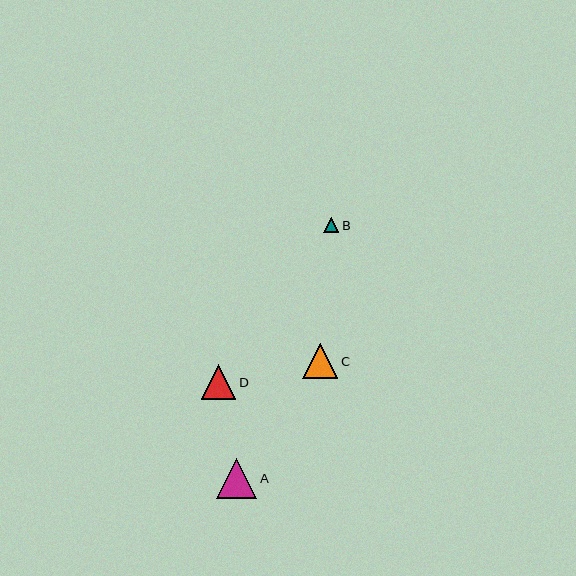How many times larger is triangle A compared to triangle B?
Triangle A is approximately 2.7 times the size of triangle B.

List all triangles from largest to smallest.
From largest to smallest: A, C, D, B.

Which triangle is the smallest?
Triangle B is the smallest with a size of approximately 15 pixels.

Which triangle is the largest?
Triangle A is the largest with a size of approximately 41 pixels.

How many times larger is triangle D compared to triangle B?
Triangle D is approximately 2.3 times the size of triangle B.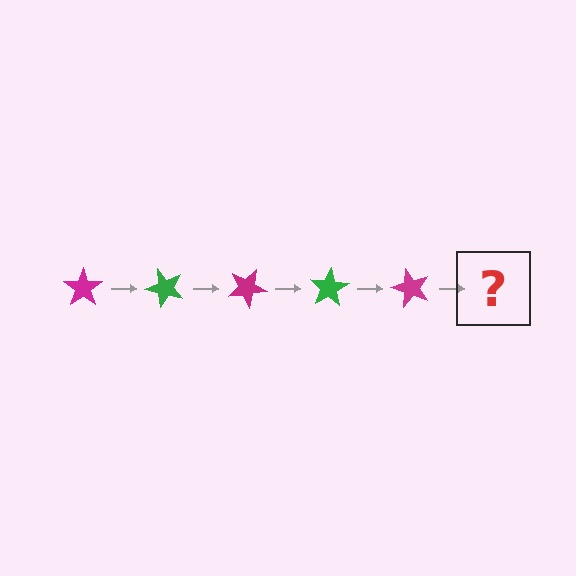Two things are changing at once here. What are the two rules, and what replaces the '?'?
The two rules are that it rotates 50 degrees each step and the color cycles through magenta and green. The '?' should be a green star, rotated 250 degrees from the start.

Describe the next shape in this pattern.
It should be a green star, rotated 250 degrees from the start.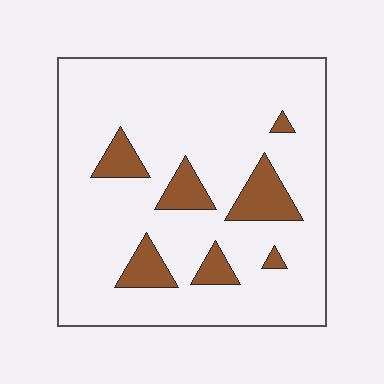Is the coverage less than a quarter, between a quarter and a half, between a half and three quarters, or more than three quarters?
Less than a quarter.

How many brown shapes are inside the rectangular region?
7.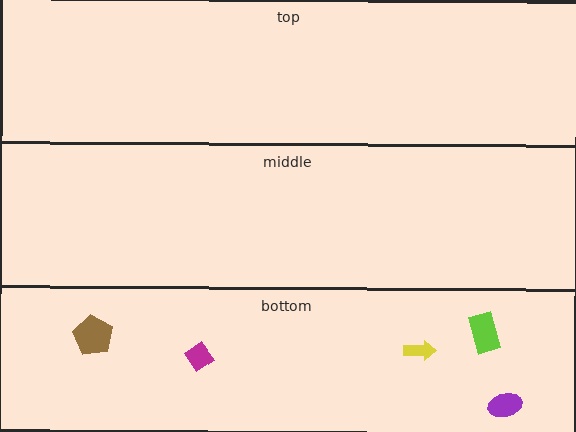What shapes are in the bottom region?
The yellow arrow, the brown pentagon, the magenta diamond, the purple ellipse, the lime rectangle.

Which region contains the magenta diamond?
The bottom region.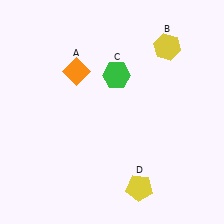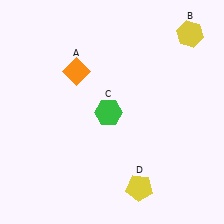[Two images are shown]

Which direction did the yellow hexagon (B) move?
The yellow hexagon (B) moved right.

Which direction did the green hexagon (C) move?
The green hexagon (C) moved down.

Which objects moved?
The objects that moved are: the yellow hexagon (B), the green hexagon (C).